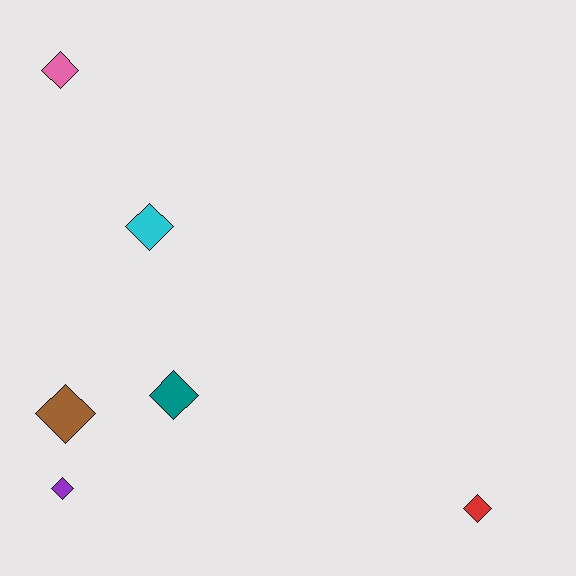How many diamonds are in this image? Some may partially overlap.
There are 6 diamonds.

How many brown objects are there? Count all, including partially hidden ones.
There is 1 brown object.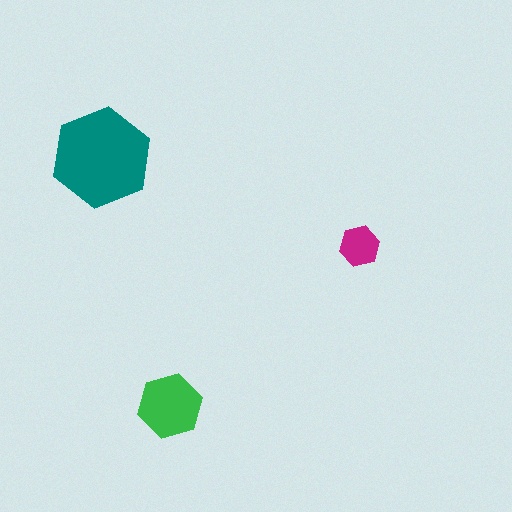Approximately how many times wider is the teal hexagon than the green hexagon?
About 1.5 times wider.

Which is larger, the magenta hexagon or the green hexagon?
The green one.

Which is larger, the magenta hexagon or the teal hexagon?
The teal one.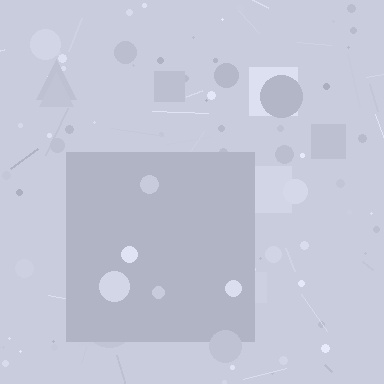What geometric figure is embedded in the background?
A square is embedded in the background.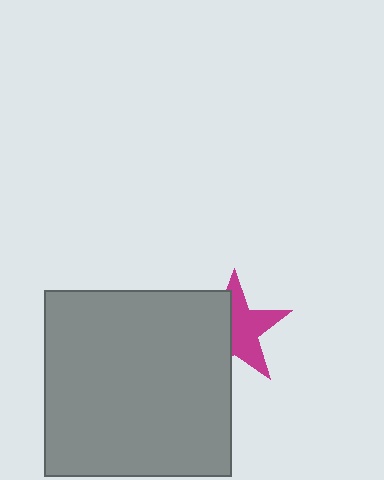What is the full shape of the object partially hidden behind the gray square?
The partially hidden object is a magenta star.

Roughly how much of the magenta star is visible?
About half of it is visible (roughly 55%).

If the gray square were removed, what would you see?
You would see the complete magenta star.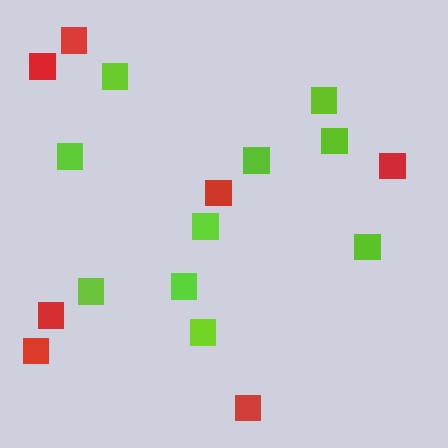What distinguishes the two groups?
There are 2 groups: one group of red squares (7) and one group of lime squares (10).